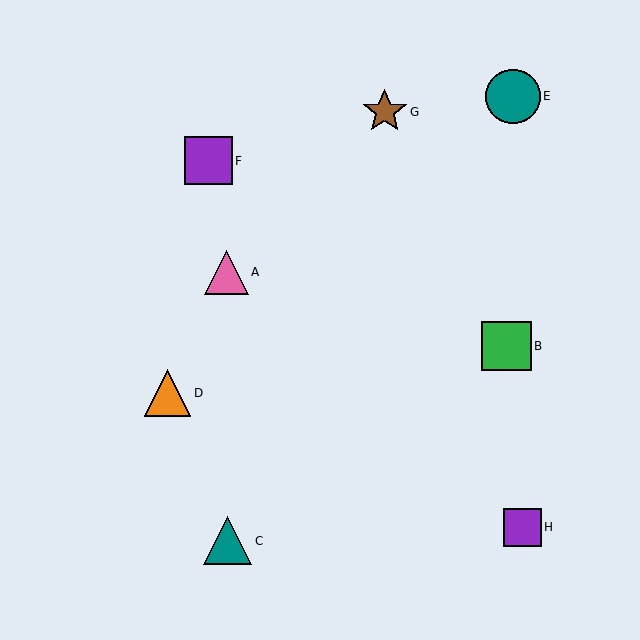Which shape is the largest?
The teal circle (labeled E) is the largest.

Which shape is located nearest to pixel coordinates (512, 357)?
The green square (labeled B) at (506, 346) is nearest to that location.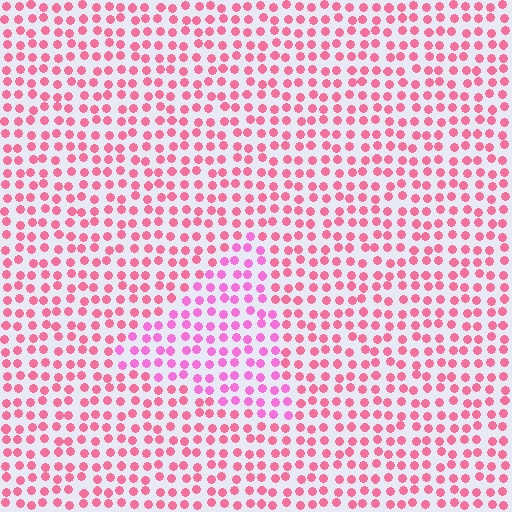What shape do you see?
I see a triangle.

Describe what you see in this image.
The image is filled with small pink elements in a uniform arrangement. A triangle-shaped region is visible where the elements are tinted to a slightly different hue, forming a subtle color boundary.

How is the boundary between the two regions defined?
The boundary is defined purely by a slight shift in hue (about 29 degrees). Spacing, size, and orientation are identical on both sides.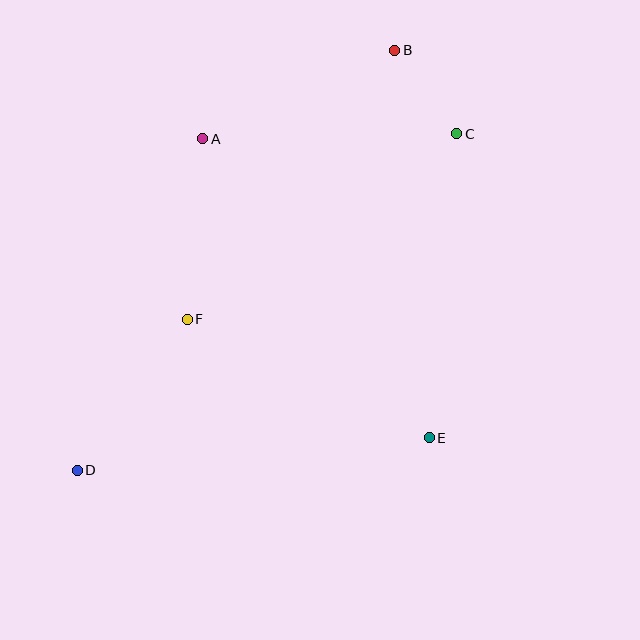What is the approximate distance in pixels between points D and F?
The distance between D and F is approximately 187 pixels.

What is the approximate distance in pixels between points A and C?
The distance between A and C is approximately 254 pixels.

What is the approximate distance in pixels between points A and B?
The distance between A and B is approximately 211 pixels.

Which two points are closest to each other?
Points B and C are closest to each other.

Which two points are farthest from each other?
Points B and D are farthest from each other.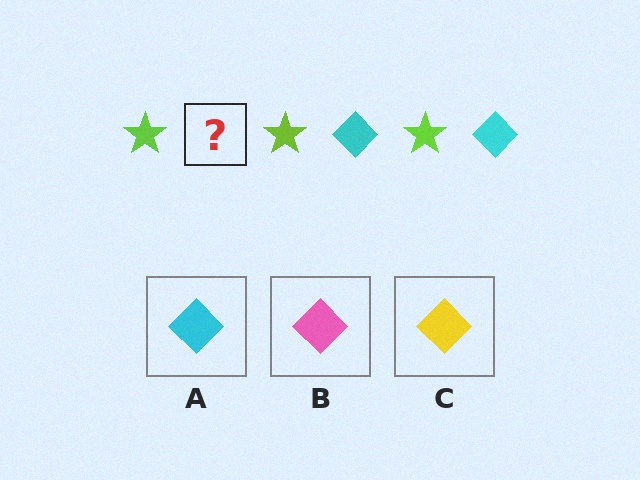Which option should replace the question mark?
Option A.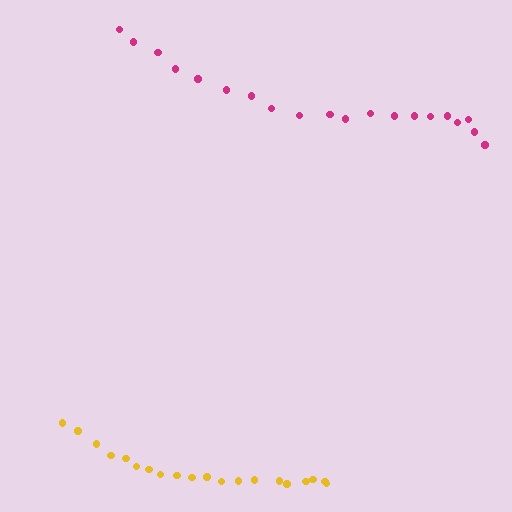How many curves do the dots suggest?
There are 2 distinct paths.